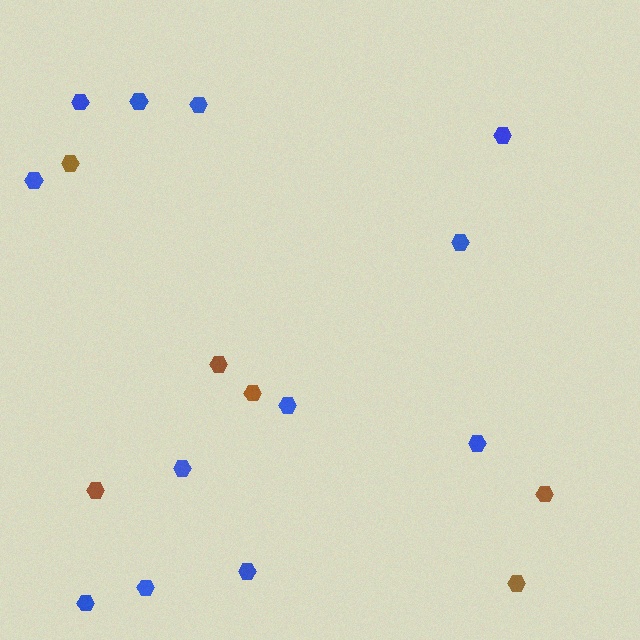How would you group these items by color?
There are 2 groups: one group of brown hexagons (6) and one group of blue hexagons (12).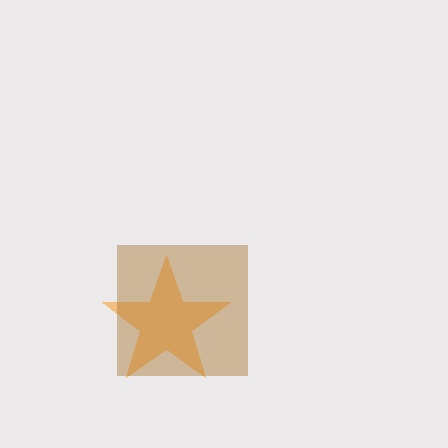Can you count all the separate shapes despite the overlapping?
Yes, there are 2 separate shapes.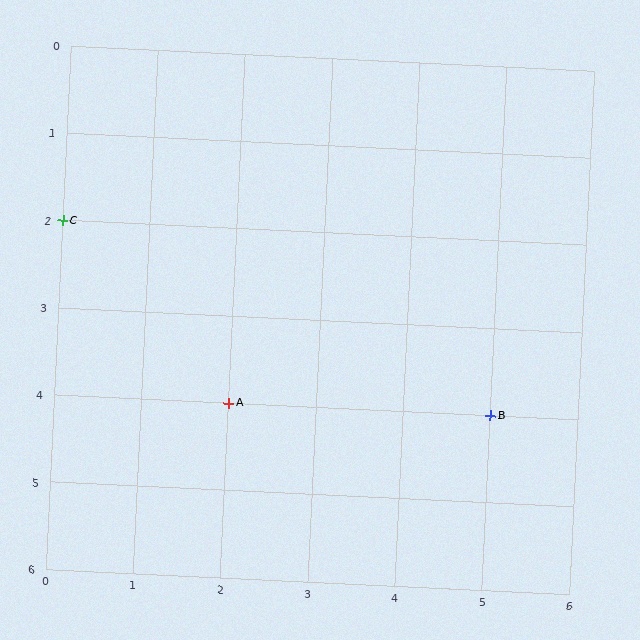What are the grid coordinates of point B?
Point B is at grid coordinates (5, 4).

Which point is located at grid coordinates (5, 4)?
Point B is at (5, 4).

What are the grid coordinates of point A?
Point A is at grid coordinates (2, 4).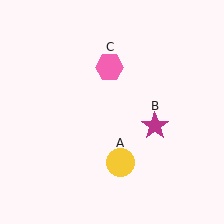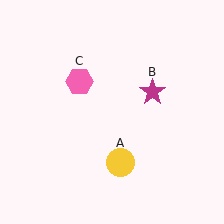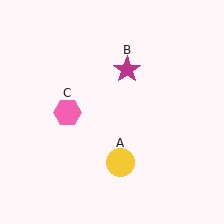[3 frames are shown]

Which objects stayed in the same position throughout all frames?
Yellow circle (object A) remained stationary.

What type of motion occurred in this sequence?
The magenta star (object B), pink hexagon (object C) rotated counterclockwise around the center of the scene.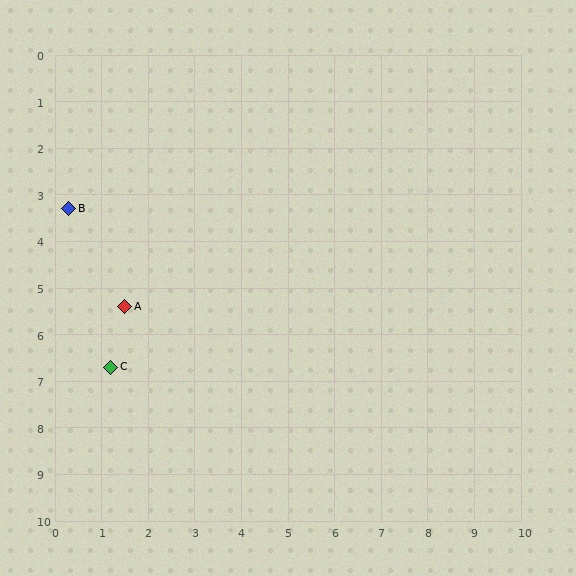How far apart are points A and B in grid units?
Points A and B are about 2.4 grid units apart.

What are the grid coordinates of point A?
Point A is at approximately (1.5, 5.4).